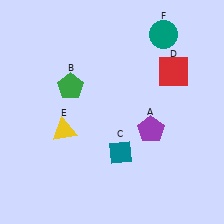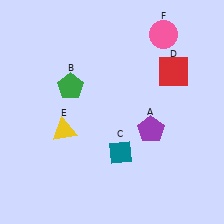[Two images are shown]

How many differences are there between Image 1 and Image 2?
There is 1 difference between the two images.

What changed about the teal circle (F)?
In Image 1, F is teal. In Image 2, it changed to pink.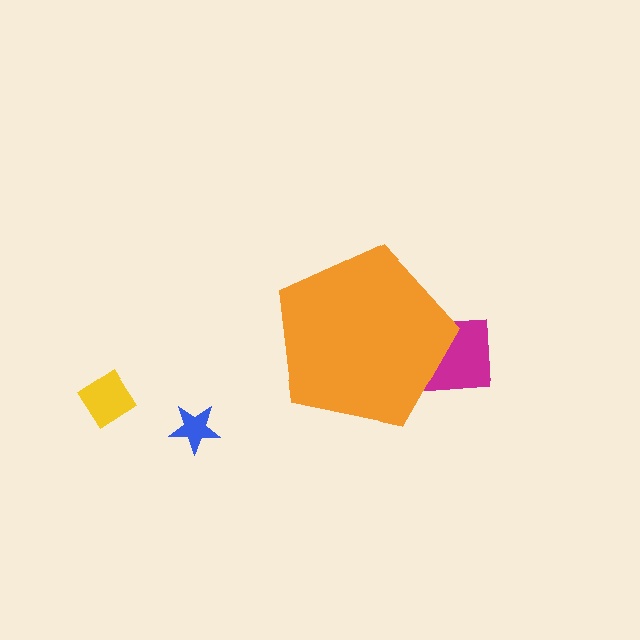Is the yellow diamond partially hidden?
No, the yellow diamond is fully visible.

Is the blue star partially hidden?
No, the blue star is fully visible.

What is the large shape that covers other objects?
An orange pentagon.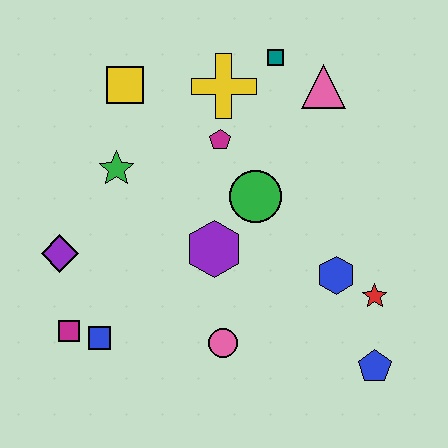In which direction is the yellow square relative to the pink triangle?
The yellow square is to the left of the pink triangle.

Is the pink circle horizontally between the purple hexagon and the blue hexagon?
Yes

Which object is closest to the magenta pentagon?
The yellow cross is closest to the magenta pentagon.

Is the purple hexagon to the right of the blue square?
Yes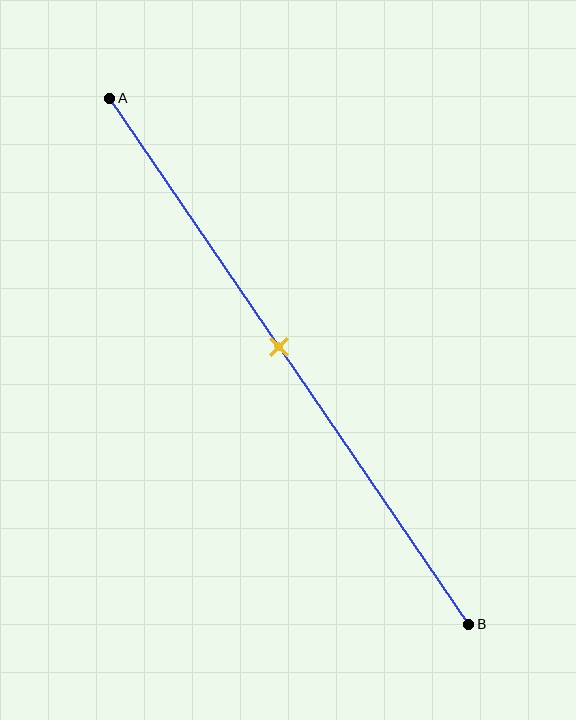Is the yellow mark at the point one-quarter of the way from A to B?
No, the mark is at about 45% from A, not at the 25% one-quarter point.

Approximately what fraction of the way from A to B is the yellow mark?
The yellow mark is approximately 45% of the way from A to B.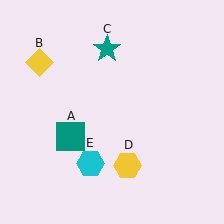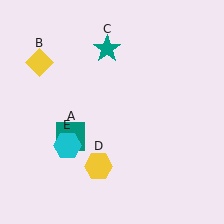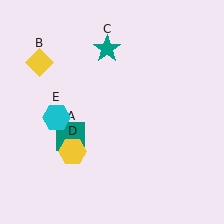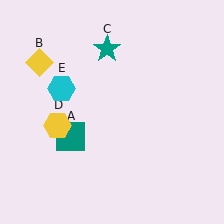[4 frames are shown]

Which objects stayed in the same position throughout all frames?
Teal square (object A) and yellow diamond (object B) and teal star (object C) remained stationary.